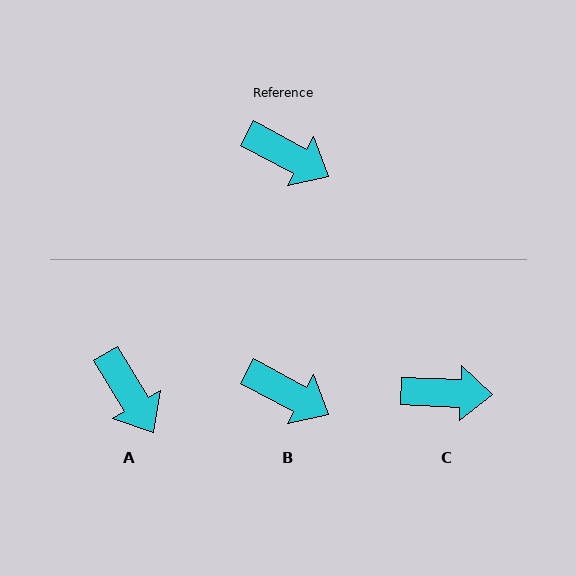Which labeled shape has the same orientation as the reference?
B.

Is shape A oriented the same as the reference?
No, it is off by about 30 degrees.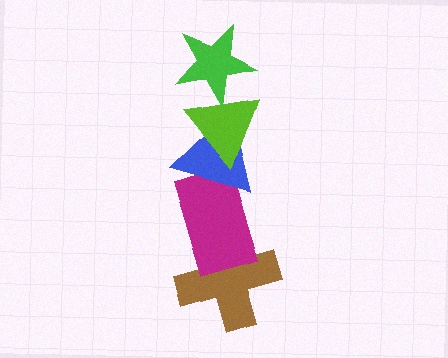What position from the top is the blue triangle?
The blue triangle is 3rd from the top.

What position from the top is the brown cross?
The brown cross is 5th from the top.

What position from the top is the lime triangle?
The lime triangle is 2nd from the top.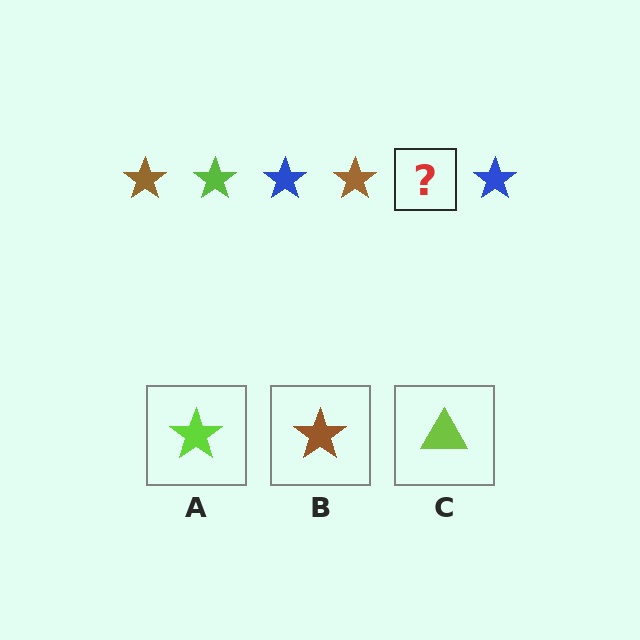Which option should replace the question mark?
Option A.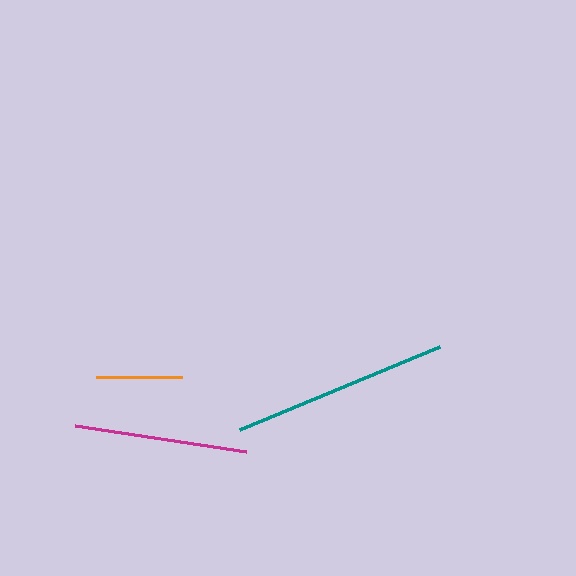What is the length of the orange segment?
The orange segment is approximately 86 pixels long.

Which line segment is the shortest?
The orange line is the shortest at approximately 86 pixels.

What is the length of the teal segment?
The teal segment is approximately 217 pixels long.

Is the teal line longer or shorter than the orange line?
The teal line is longer than the orange line.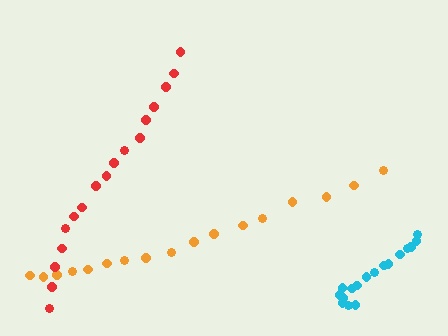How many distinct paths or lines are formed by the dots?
There are 3 distinct paths.